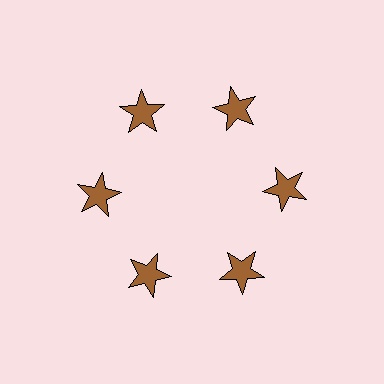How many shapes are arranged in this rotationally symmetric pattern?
There are 6 shapes, arranged in 6 groups of 1.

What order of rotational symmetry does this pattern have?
This pattern has 6-fold rotational symmetry.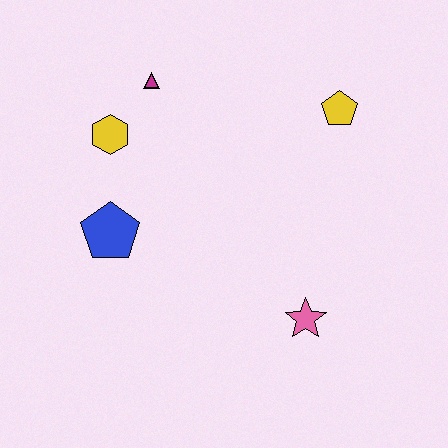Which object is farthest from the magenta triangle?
The pink star is farthest from the magenta triangle.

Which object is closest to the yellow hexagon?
The magenta triangle is closest to the yellow hexagon.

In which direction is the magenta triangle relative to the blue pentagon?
The magenta triangle is above the blue pentagon.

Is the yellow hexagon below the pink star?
No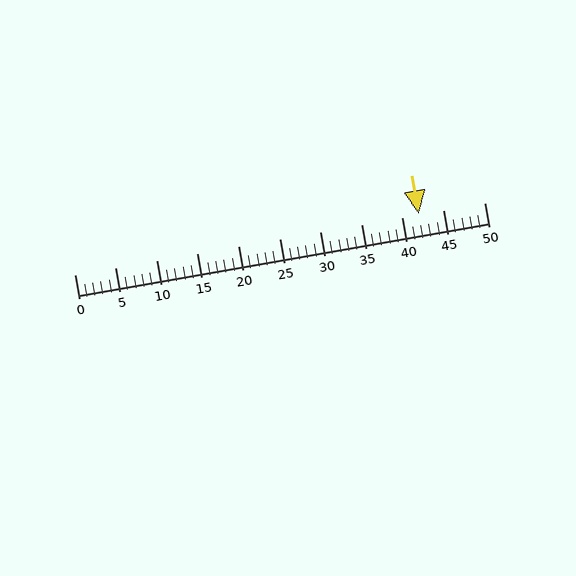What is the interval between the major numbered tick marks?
The major tick marks are spaced 5 units apart.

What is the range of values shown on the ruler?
The ruler shows values from 0 to 50.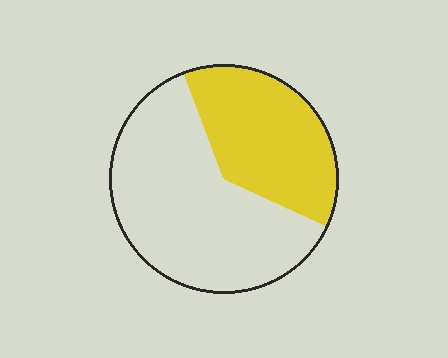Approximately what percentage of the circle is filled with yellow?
Approximately 40%.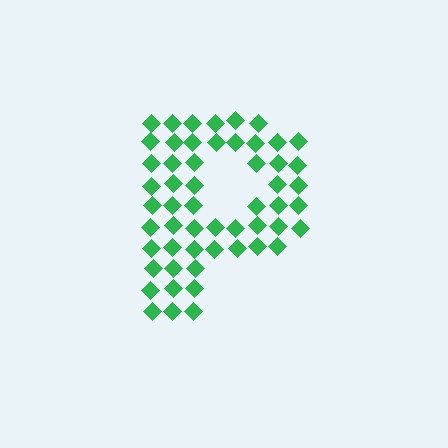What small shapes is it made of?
It is made of small diamonds.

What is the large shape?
The large shape is the letter P.